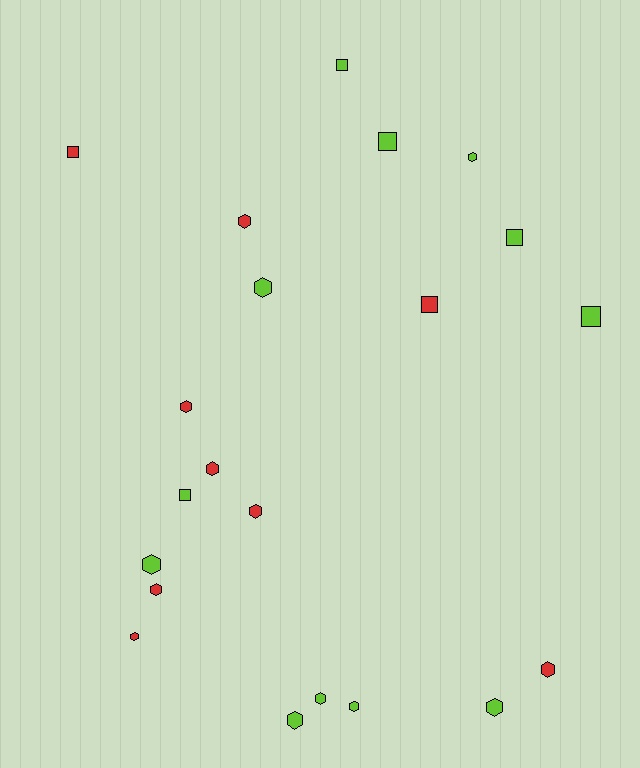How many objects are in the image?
There are 21 objects.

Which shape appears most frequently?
Hexagon, with 14 objects.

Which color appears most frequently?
Lime, with 12 objects.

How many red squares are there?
There are 2 red squares.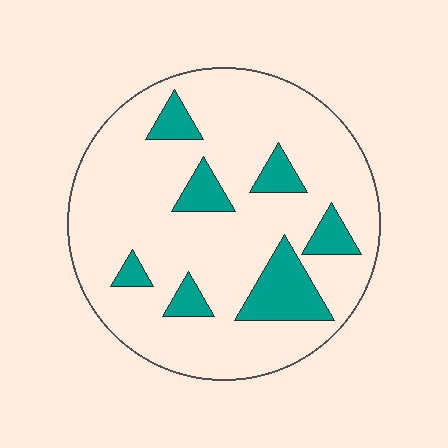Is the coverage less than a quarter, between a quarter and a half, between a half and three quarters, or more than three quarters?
Less than a quarter.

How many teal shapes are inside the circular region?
7.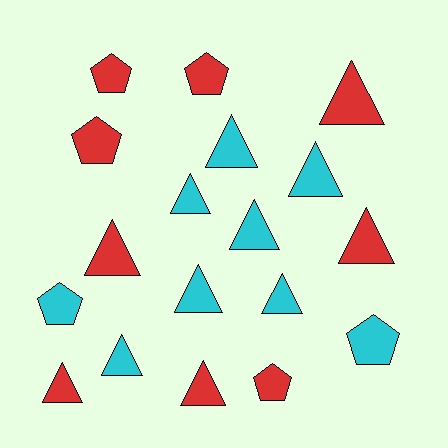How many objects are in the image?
There are 18 objects.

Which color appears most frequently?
Red, with 9 objects.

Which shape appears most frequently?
Triangle, with 12 objects.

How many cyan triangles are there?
There are 7 cyan triangles.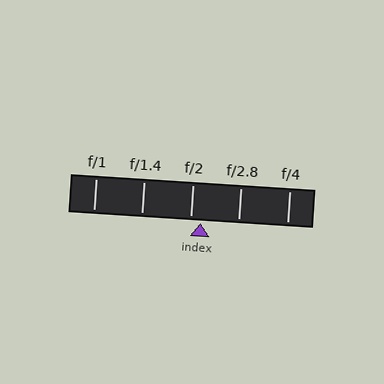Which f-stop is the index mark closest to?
The index mark is closest to f/2.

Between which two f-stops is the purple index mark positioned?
The index mark is between f/2 and f/2.8.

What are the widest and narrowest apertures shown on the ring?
The widest aperture shown is f/1 and the narrowest is f/4.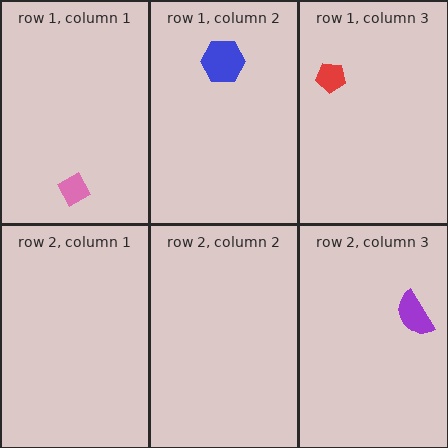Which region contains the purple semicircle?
The row 2, column 3 region.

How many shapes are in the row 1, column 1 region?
1.